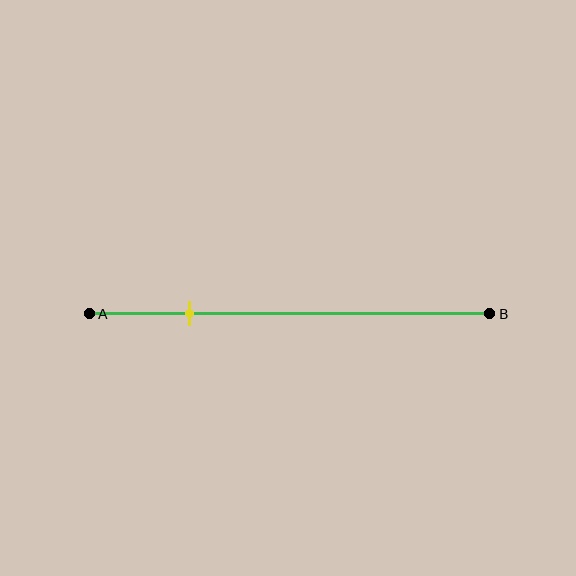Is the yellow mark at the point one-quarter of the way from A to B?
Yes, the mark is approximately at the one-quarter point.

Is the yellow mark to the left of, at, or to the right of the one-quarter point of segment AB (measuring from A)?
The yellow mark is approximately at the one-quarter point of segment AB.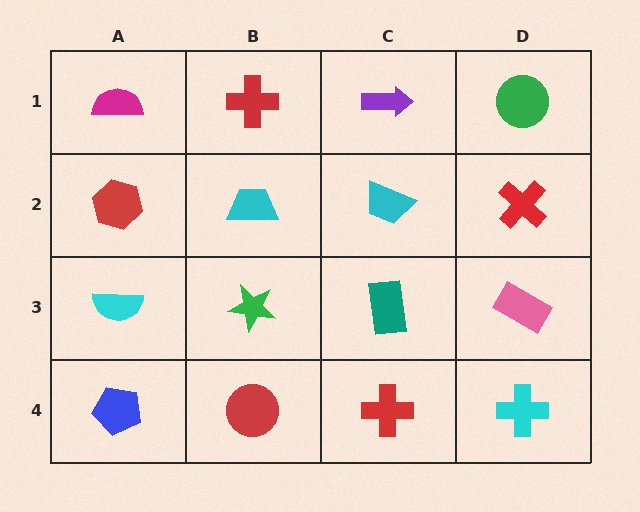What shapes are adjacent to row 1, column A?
A red hexagon (row 2, column A), a red cross (row 1, column B).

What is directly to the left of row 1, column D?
A purple arrow.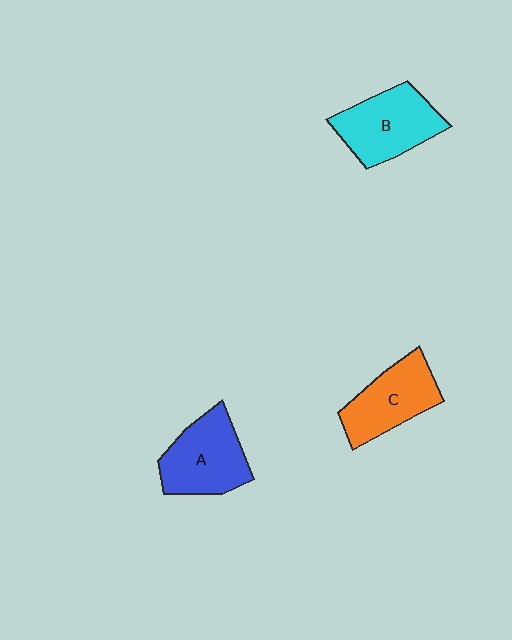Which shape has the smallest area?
Shape C (orange).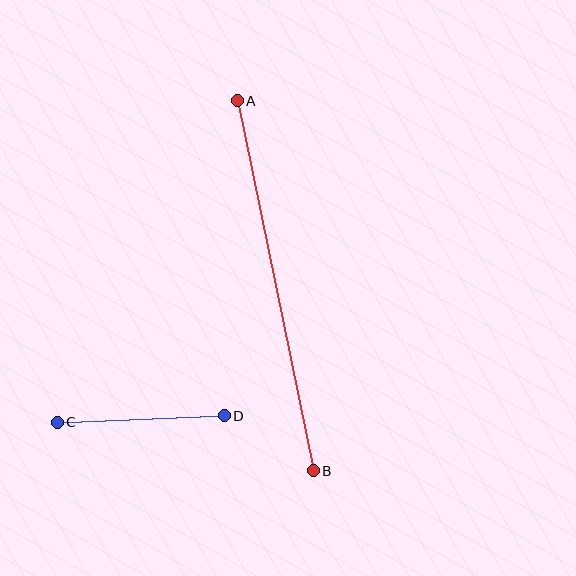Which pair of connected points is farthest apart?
Points A and B are farthest apart.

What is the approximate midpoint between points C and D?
The midpoint is at approximately (141, 419) pixels.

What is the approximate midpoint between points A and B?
The midpoint is at approximately (275, 286) pixels.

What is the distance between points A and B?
The distance is approximately 378 pixels.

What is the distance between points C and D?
The distance is approximately 167 pixels.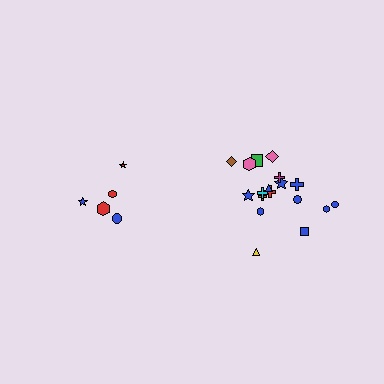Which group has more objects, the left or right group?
The right group.